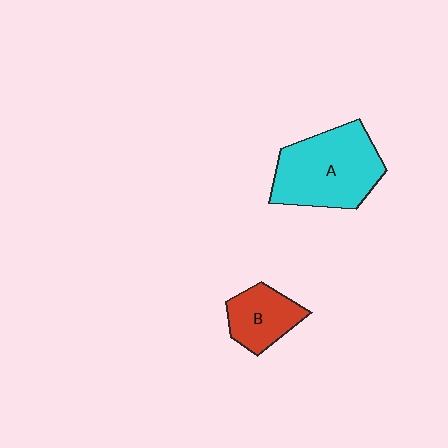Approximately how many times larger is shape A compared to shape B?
Approximately 2.0 times.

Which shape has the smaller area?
Shape B (red).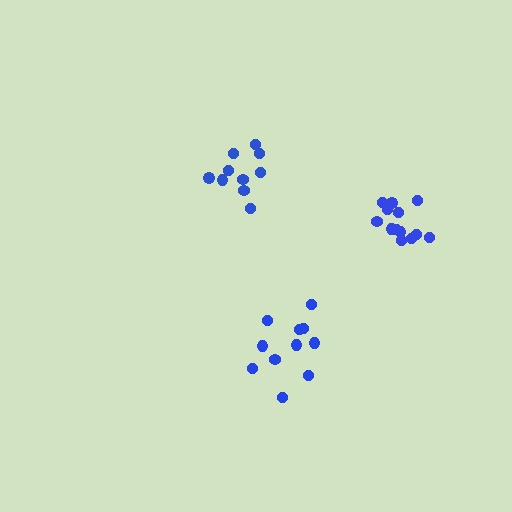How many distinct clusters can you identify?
There are 3 distinct clusters.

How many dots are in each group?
Group 1: 11 dots, Group 2: 13 dots, Group 3: 10 dots (34 total).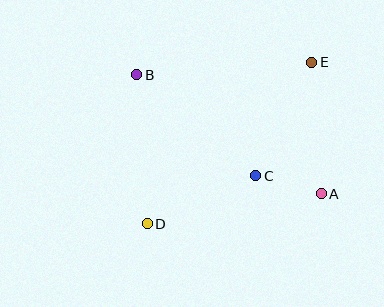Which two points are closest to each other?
Points A and C are closest to each other.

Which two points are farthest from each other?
Points D and E are farthest from each other.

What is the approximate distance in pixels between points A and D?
The distance between A and D is approximately 176 pixels.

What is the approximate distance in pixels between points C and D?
The distance between C and D is approximately 119 pixels.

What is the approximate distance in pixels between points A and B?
The distance between A and B is approximately 219 pixels.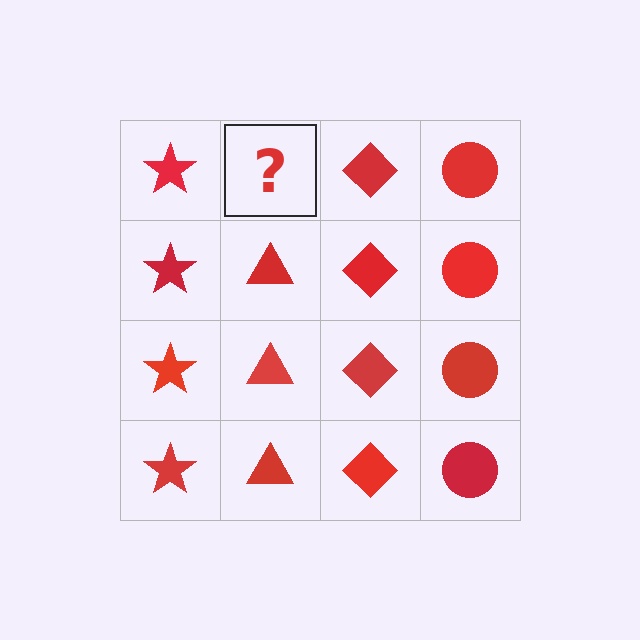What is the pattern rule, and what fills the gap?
The rule is that each column has a consistent shape. The gap should be filled with a red triangle.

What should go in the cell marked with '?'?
The missing cell should contain a red triangle.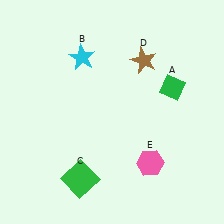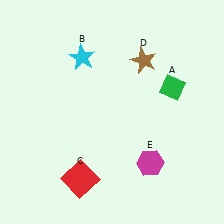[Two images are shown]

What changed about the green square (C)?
In Image 1, C is green. In Image 2, it changed to red.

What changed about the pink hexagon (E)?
In Image 1, E is pink. In Image 2, it changed to magenta.